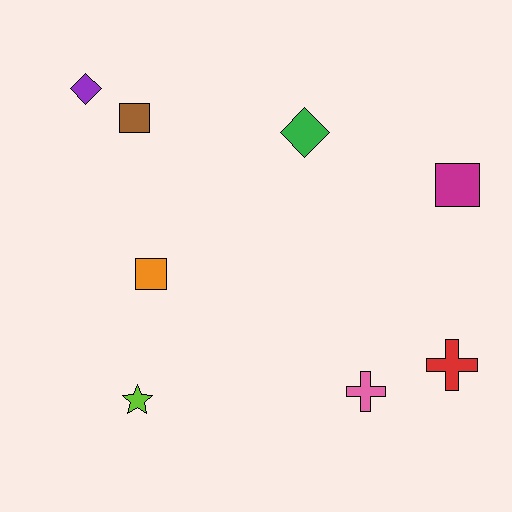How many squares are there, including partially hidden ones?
There are 3 squares.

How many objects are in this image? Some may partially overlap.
There are 8 objects.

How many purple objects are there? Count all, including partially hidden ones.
There is 1 purple object.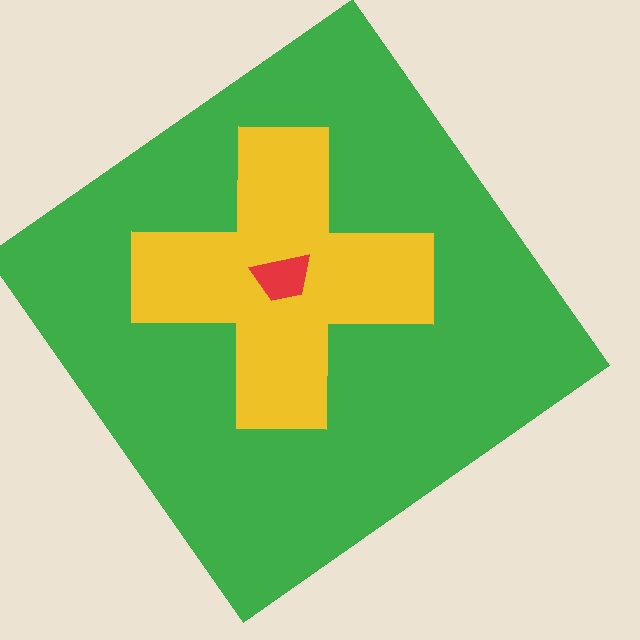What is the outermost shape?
The green diamond.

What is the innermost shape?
The red trapezoid.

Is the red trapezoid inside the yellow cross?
Yes.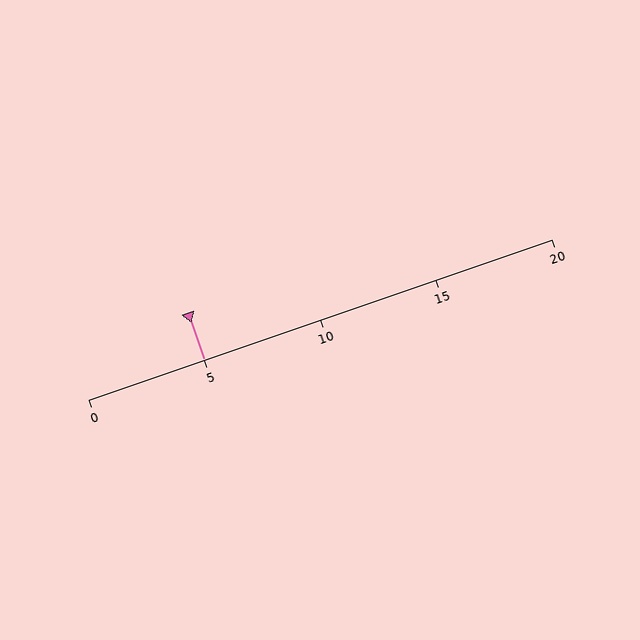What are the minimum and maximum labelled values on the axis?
The axis runs from 0 to 20.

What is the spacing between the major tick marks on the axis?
The major ticks are spaced 5 apart.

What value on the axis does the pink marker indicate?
The marker indicates approximately 5.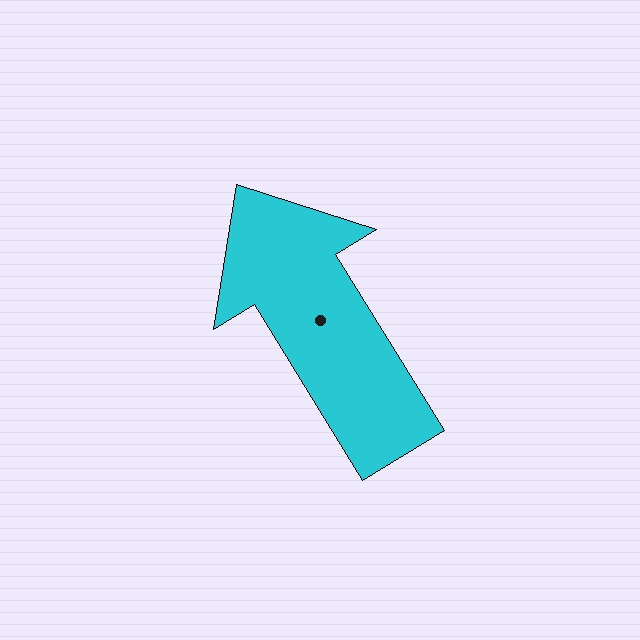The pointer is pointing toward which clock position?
Roughly 11 o'clock.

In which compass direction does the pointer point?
Northwest.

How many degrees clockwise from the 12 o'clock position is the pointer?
Approximately 328 degrees.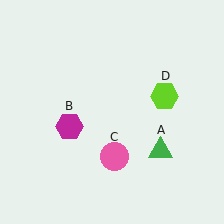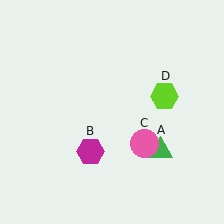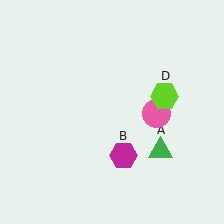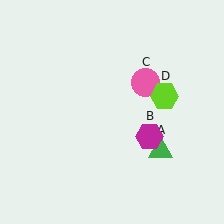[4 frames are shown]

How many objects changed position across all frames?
2 objects changed position: magenta hexagon (object B), pink circle (object C).